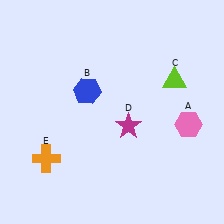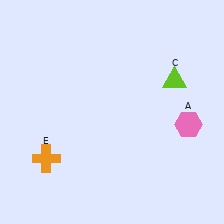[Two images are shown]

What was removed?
The magenta star (D), the blue hexagon (B) were removed in Image 2.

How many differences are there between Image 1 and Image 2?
There are 2 differences between the two images.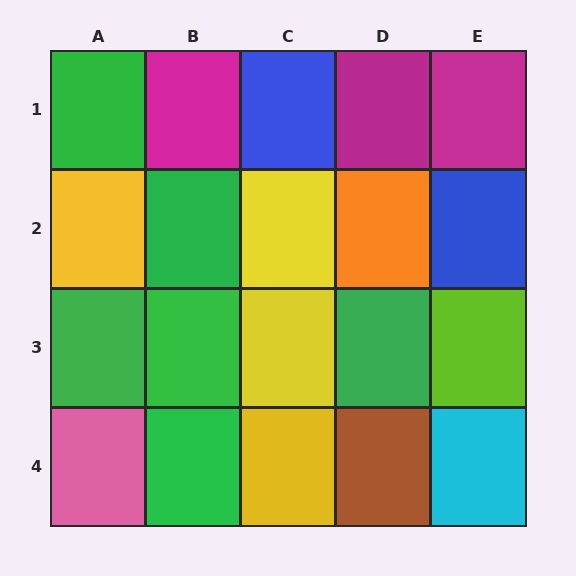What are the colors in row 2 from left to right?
Yellow, green, yellow, orange, blue.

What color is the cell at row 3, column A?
Green.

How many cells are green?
6 cells are green.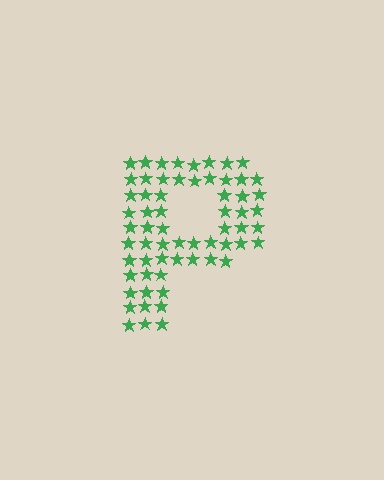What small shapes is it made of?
It is made of small stars.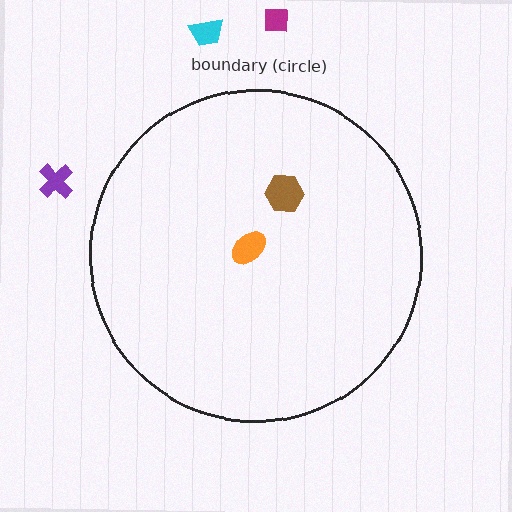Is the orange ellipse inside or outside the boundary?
Inside.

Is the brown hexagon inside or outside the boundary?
Inside.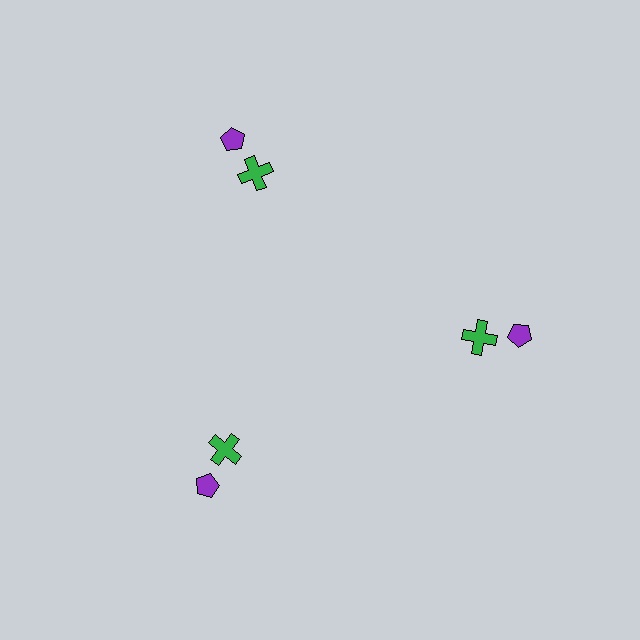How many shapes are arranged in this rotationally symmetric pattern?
There are 6 shapes, arranged in 3 groups of 2.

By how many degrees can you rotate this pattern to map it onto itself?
The pattern maps onto itself every 120 degrees of rotation.